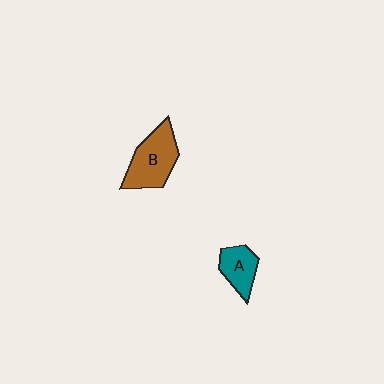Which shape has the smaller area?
Shape A (teal).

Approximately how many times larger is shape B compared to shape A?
Approximately 1.6 times.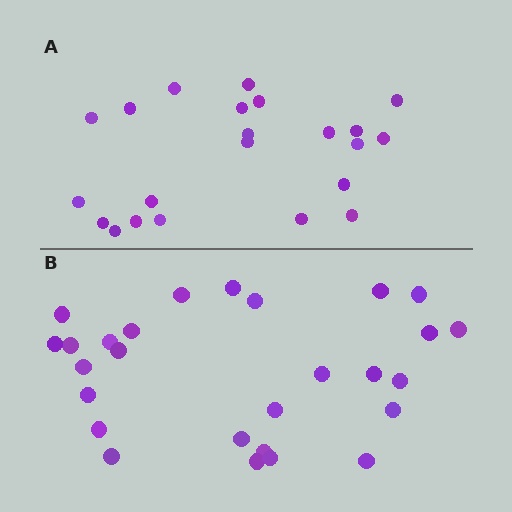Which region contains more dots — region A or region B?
Region B (the bottom region) has more dots.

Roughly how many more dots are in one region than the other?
Region B has about 5 more dots than region A.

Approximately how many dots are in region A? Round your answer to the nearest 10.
About 20 dots. (The exact count is 22, which rounds to 20.)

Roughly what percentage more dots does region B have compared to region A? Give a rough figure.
About 25% more.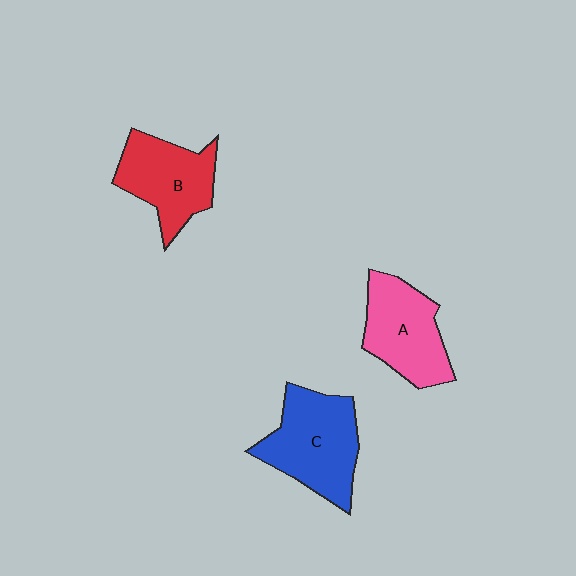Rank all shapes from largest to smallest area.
From largest to smallest: C (blue), A (pink), B (red).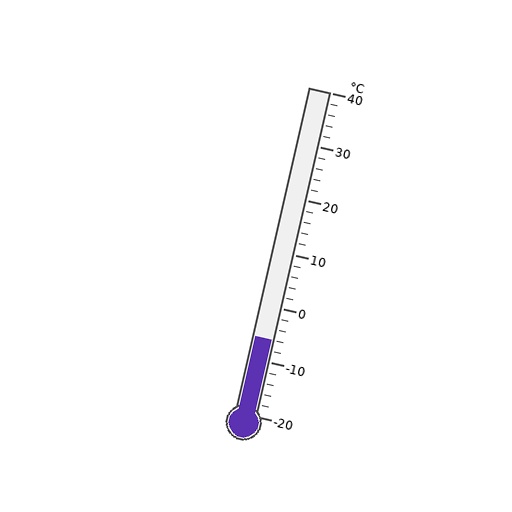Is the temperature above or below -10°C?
The temperature is above -10°C.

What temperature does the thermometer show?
The thermometer shows approximately -6°C.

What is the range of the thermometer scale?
The thermometer scale ranges from -20°C to 40°C.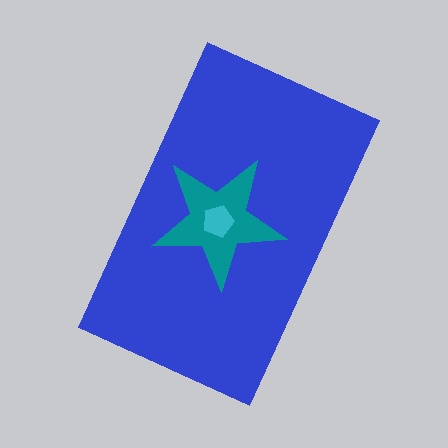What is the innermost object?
The cyan pentagon.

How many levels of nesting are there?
3.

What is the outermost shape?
The blue rectangle.